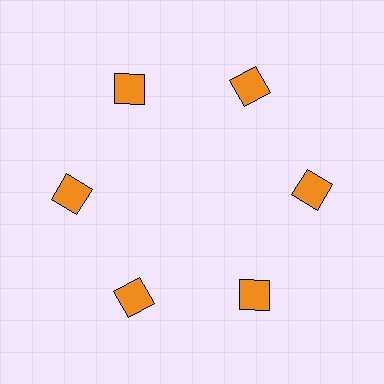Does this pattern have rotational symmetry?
Yes, this pattern has 6-fold rotational symmetry. It looks the same after rotating 60 degrees around the center.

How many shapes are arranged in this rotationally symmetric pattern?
There are 6 shapes, arranged in 6 groups of 1.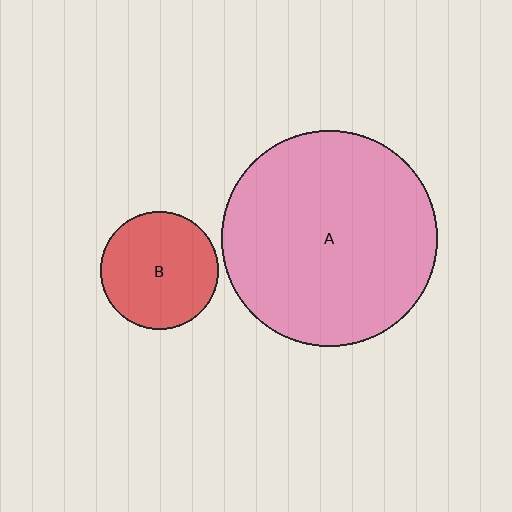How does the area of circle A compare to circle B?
Approximately 3.3 times.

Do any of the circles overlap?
No, none of the circles overlap.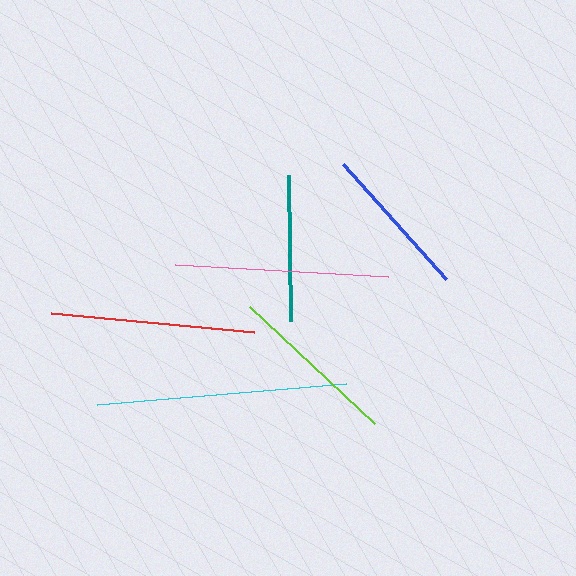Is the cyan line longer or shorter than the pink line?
The cyan line is longer than the pink line.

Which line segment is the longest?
The cyan line is the longest at approximately 250 pixels.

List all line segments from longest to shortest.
From longest to shortest: cyan, pink, red, lime, blue, teal.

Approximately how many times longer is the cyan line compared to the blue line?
The cyan line is approximately 1.6 times the length of the blue line.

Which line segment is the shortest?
The teal line is the shortest at approximately 147 pixels.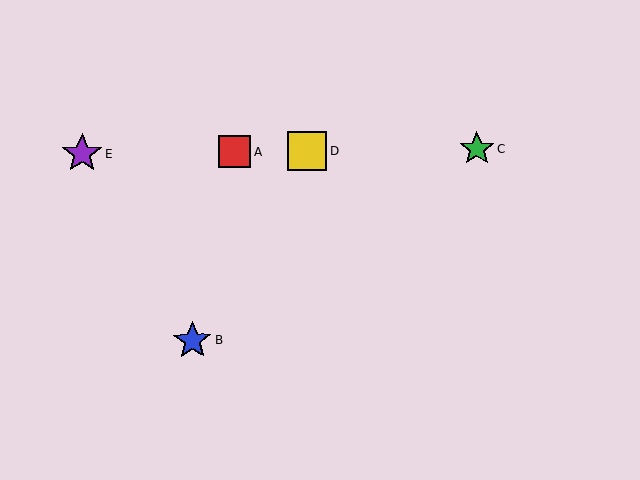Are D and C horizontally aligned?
Yes, both are at y≈151.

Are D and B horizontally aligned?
No, D is at y≈151 and B is at y≈341.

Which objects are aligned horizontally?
Objects A, C, D, E are aligned horizontally.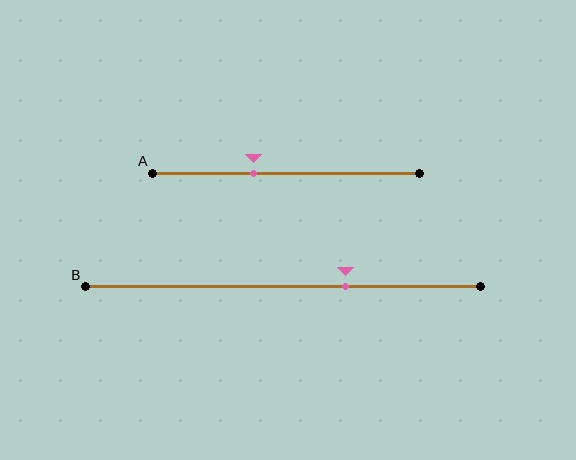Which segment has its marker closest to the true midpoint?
Segment A has its marker closest to the true midpoint.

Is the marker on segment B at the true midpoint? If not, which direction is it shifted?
No, the marker on segment B is shifted to the right by about 16% of the segment length.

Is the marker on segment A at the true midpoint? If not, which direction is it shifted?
No, the marker on segment A is shifted to the left by about 12% of the segment length.